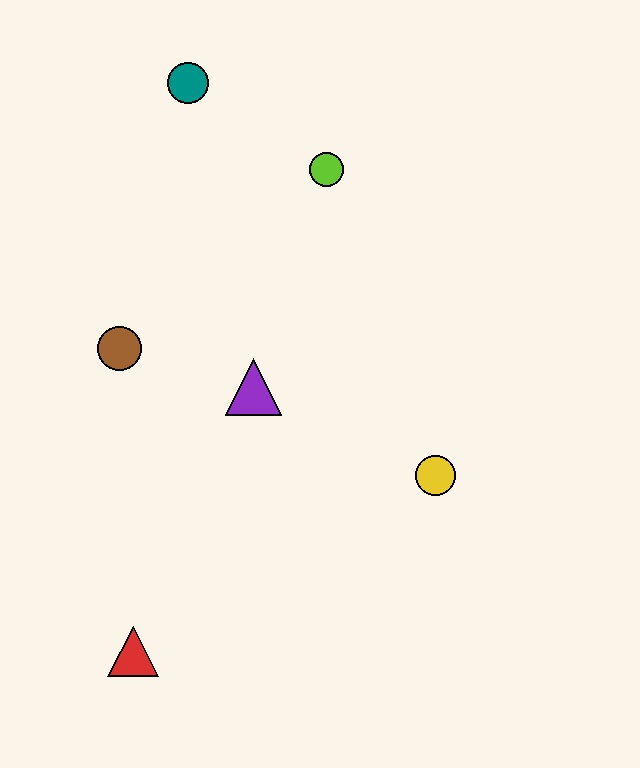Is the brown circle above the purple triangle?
Yes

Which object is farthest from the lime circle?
The red triangle is farthest from the lime circle.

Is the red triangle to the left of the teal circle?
Yes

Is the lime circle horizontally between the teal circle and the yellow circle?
Yes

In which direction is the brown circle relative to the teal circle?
The brown circle is below the teal circle.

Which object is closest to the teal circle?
The lime circle is closest to the teal circle.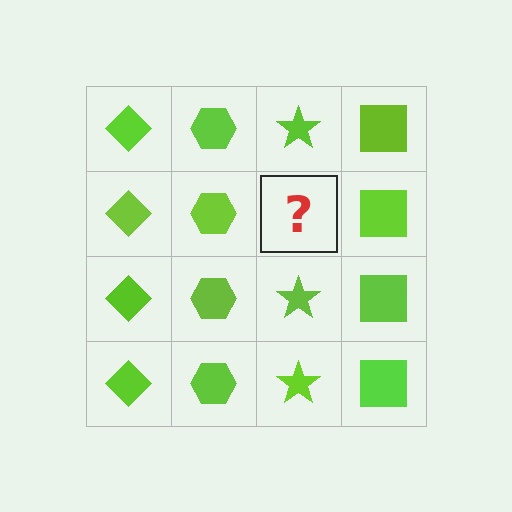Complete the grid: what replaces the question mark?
The question mark should be replaced with a lime star.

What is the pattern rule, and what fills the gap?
The rule is that each column has a consistent shape. The gap should be filled with a lime star.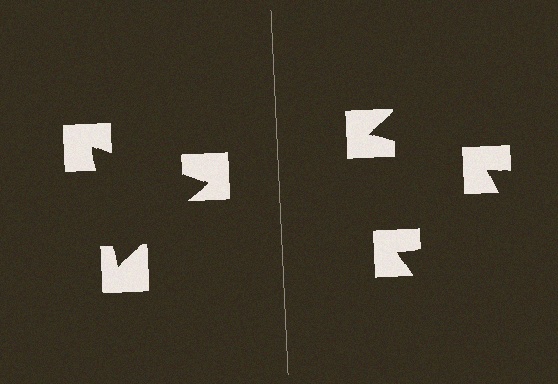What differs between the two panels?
The notched squares are positioned identically on both sides; only the wedge orientations differ. On the left they align to a triangle; on the right they are misaligned.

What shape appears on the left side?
An illusory triangle.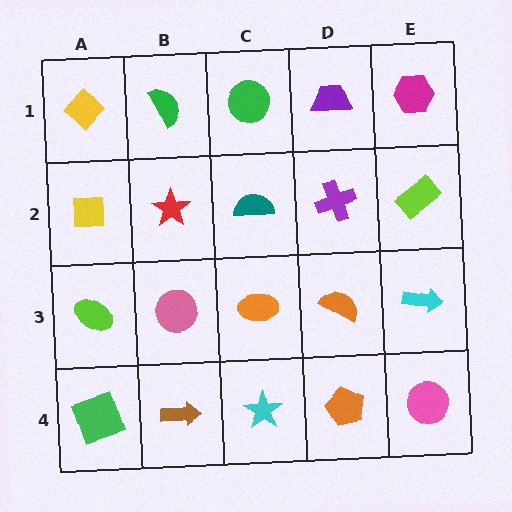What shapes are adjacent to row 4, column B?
A pink circle (row 3, column B), a green square (row 4, column A), a cyan star (row 4, column C).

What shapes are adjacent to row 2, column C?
A green circle (row 1, column C), an orange ellipse (row 3, column C), a red star (row 2, column B), a purple cross (row 2, column D).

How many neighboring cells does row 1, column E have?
2.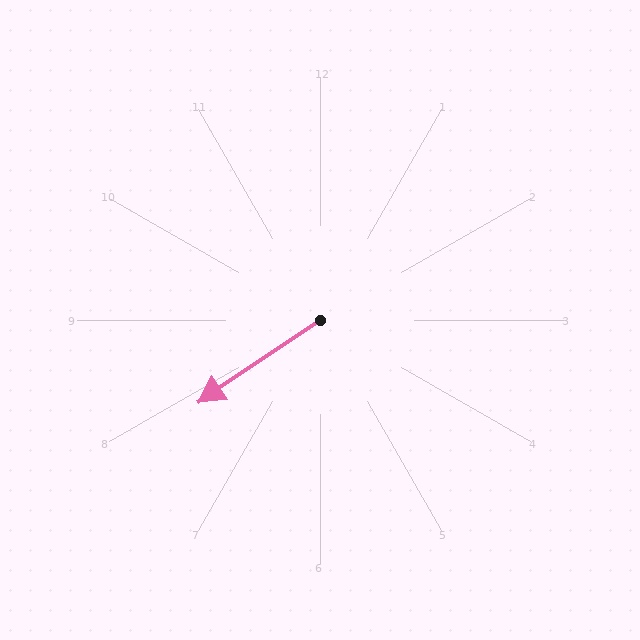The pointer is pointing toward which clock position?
Roughly 8 o'clock.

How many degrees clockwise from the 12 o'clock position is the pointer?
Approximately 236 degrees.